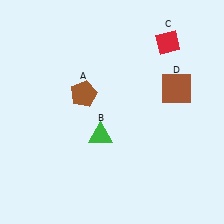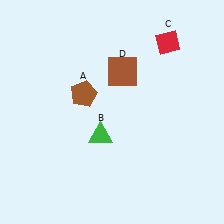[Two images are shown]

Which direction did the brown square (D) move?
The brown square (D) moved left.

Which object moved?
The brown square (D) moved left.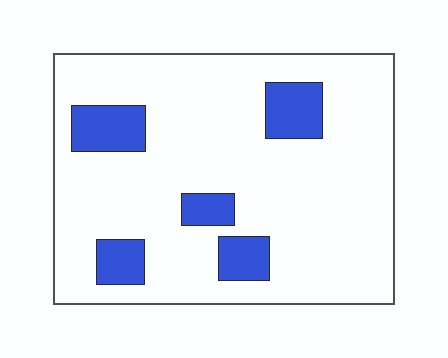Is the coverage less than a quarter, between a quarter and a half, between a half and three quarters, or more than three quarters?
Less than a quarter.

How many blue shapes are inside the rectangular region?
5.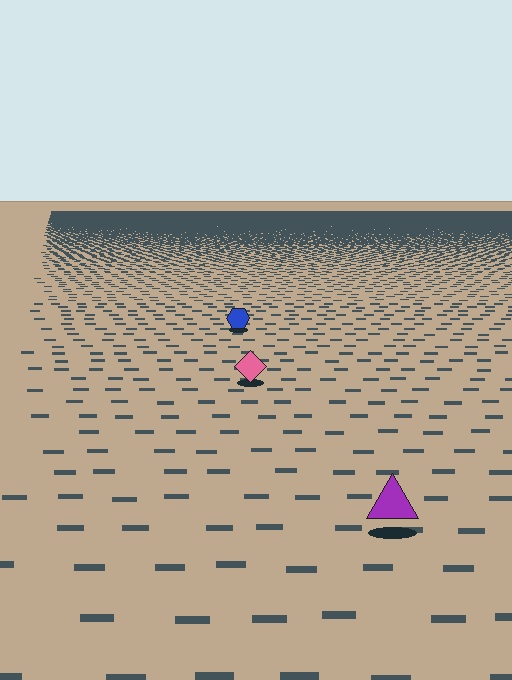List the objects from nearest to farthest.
From nearest to farthest: the purple triangle, the pink diamond, the blue hexagon.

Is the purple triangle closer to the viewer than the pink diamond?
Yes. The purple triangle is closer — you can tell from the texture gradient: the ground texture is coarser near it.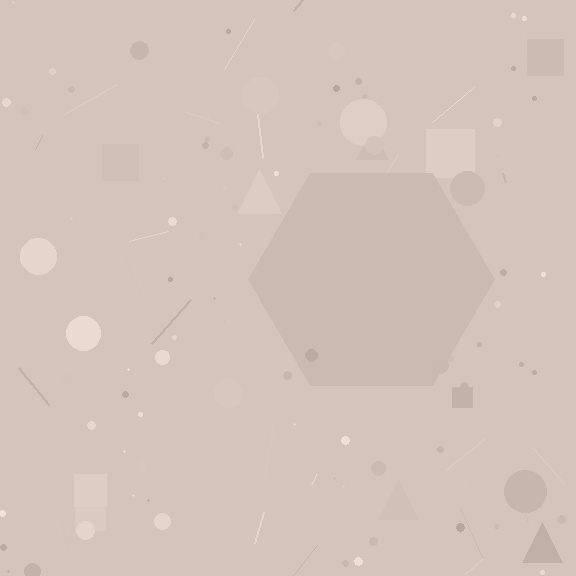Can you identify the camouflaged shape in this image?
The camouflaged shape is a hexagon.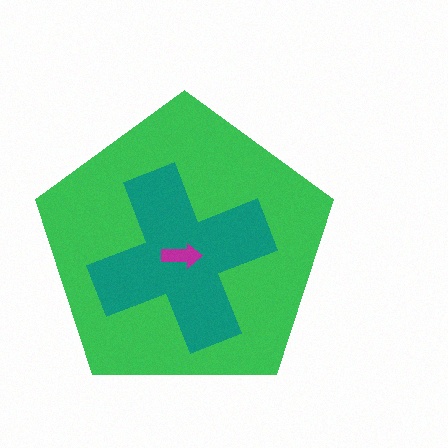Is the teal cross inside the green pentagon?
Yes.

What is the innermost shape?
The magenta arrow.